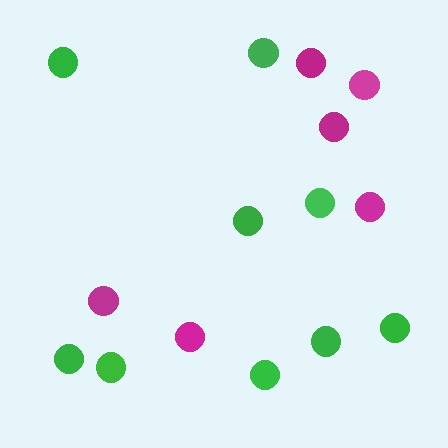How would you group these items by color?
There are 2 groups: one group of magenta circles (6) and one group of green circles (9).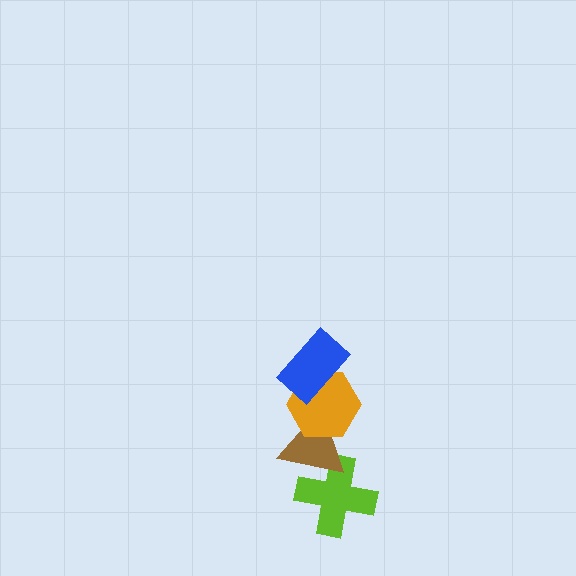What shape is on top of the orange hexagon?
The blue rectangle is on top of the orange hexagon.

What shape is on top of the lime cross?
The brown triangle is on top of the lime cross.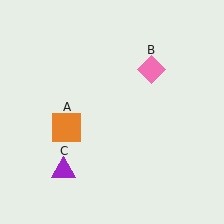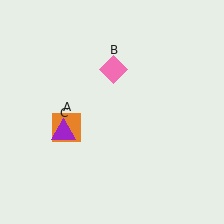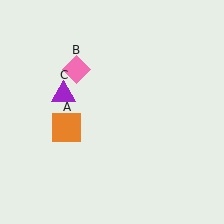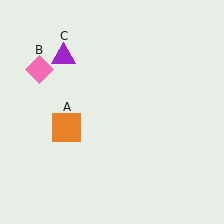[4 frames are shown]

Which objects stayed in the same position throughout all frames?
Orange square (object A) remained stationary.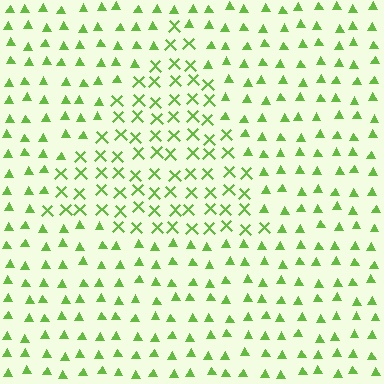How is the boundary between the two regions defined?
The boundary is defined by a change in element shape: X marks inside vs. triangles outside. All elements share the same color and spacing.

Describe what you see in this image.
The image is filled with small lime elements arranged in a uniform grid. A triangle-shaped region contains X marks, while the surrounding area contains triangles. The boundary is defined purely by the change in element shape.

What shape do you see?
I see a triangle.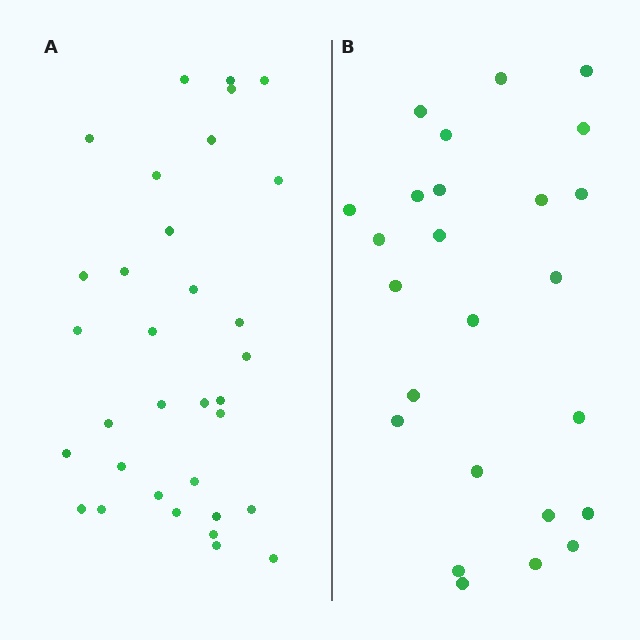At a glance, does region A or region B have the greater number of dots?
Region A (the left region) has more dots.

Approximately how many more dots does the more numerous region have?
Region A has roughly 8 or so more dots than region B.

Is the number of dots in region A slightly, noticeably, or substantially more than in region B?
Region A has noticeably more, but not dramatically so. The ratio is roughly 1.3 to 1.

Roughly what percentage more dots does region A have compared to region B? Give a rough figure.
About 30% more.